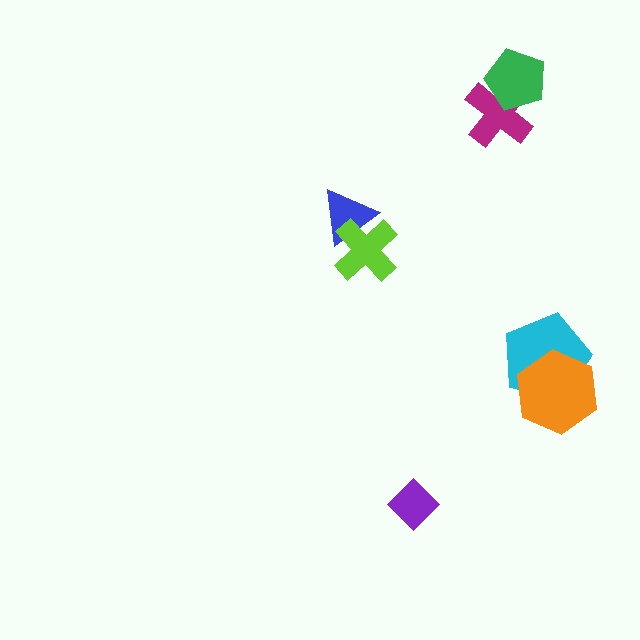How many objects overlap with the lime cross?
1 object overlaps with the lime cross.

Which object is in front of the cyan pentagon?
The orange hexagon is in front of the cyan pentagon.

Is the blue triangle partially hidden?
Yes, it is partially covered by another shape.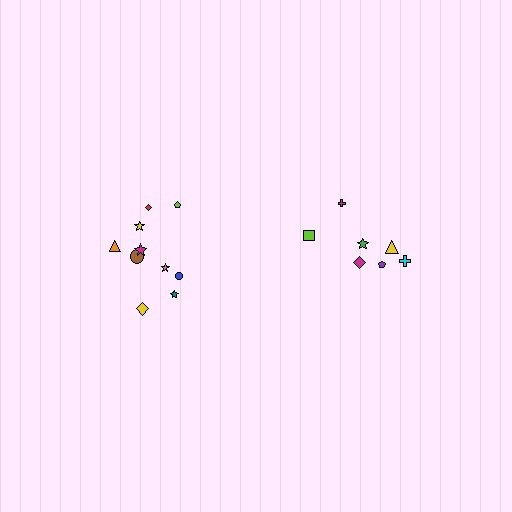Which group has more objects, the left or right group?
The left group.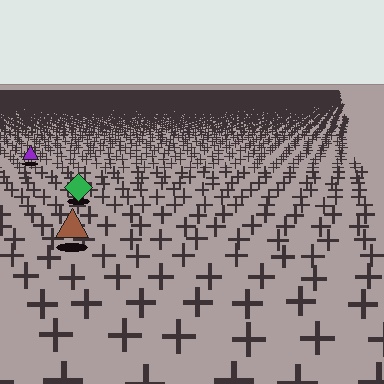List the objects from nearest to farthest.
From nearest to farthest: the brown triangle, the green diamond, the purple triangle.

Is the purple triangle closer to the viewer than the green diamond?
No. The green diamond is closer — you can tell from the texture gradient: the ground texture is coarser near it.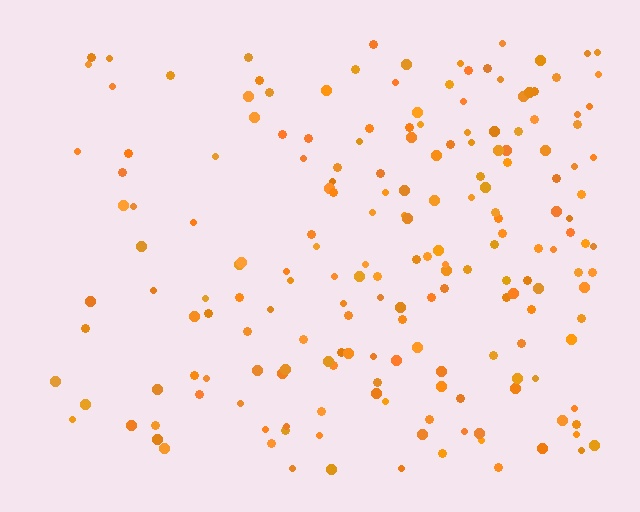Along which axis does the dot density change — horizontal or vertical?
Horizontal.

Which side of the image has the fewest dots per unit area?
The left.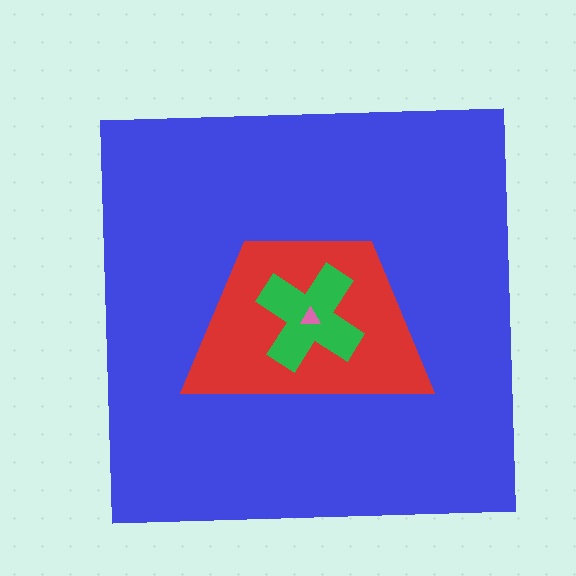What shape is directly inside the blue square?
The red trapezoid.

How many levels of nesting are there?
4.